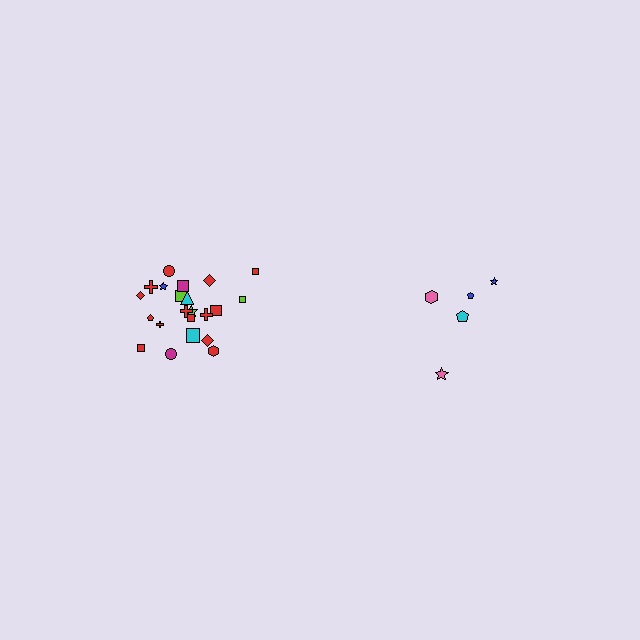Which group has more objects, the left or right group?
The left group.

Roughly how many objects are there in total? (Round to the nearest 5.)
Roughly 25 objects in total.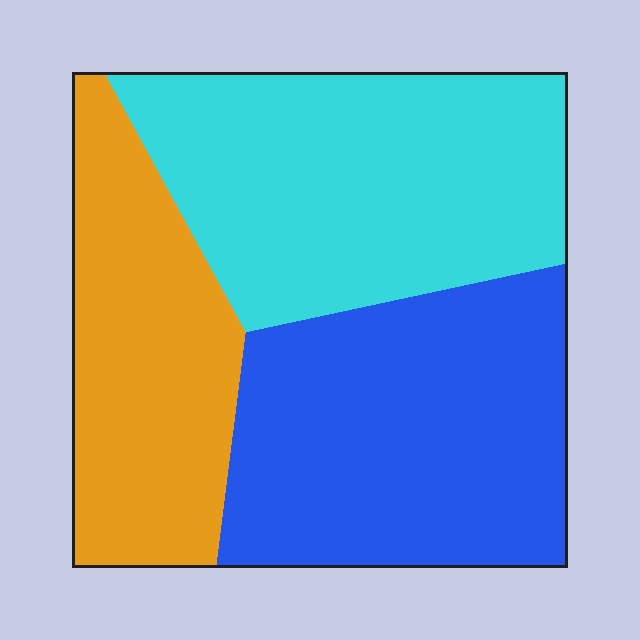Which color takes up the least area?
Orange, at roughly 25%.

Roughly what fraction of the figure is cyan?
Cyan takes up about three eighths (3/8) of the figure.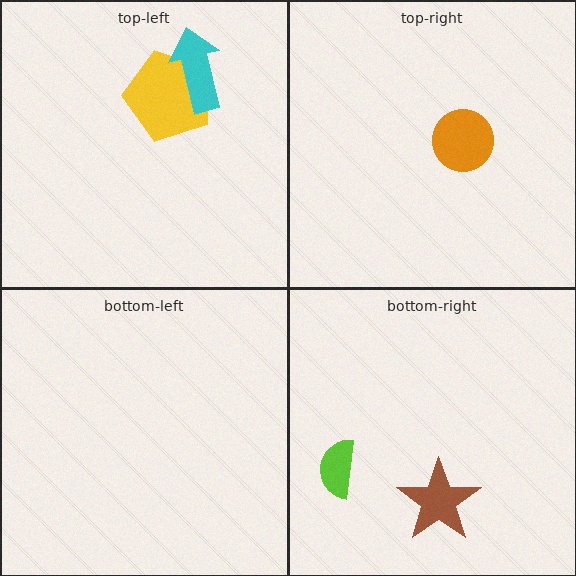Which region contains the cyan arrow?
The top-left region.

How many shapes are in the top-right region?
1.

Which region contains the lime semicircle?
The bottom-right region.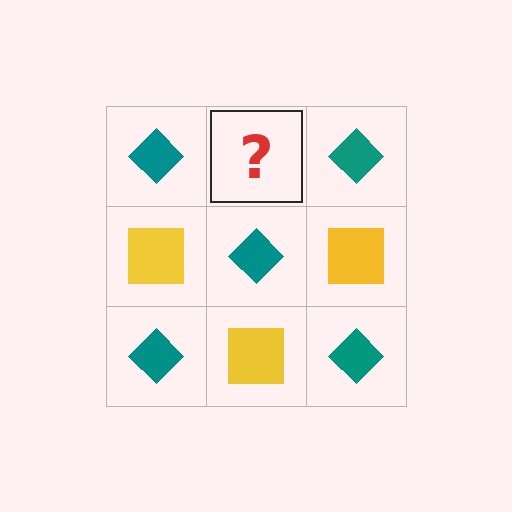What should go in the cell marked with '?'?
The missing cell should contain a yellow square.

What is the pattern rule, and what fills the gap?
The rule is that it alternates teal diamond and yellow square in a checkerboard pattern. The gap should be filled with a yellow square.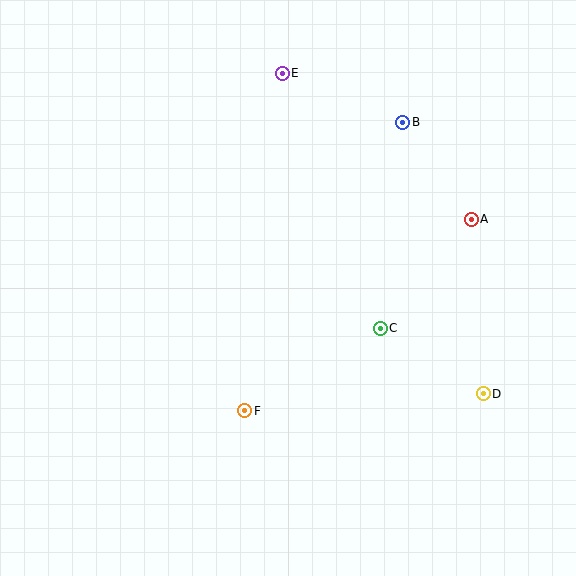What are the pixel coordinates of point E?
Point E is at (282, 73).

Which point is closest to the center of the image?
Point C at (380, 328) is closest to the center.